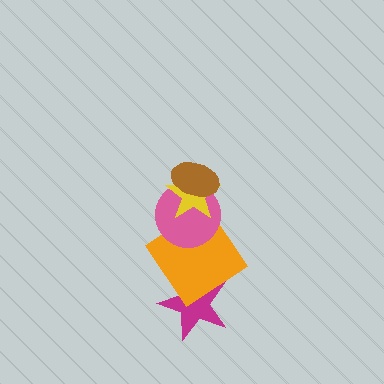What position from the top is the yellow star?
The yellow star is 2nd from the top.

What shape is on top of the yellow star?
The brown ellipse is on top of the yellow star.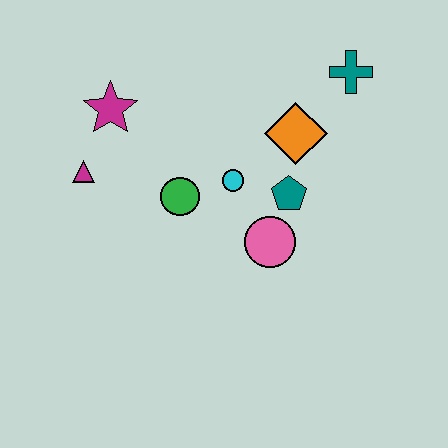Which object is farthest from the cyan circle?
The teal cross is farthest from the cyan circle.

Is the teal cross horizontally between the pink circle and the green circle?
No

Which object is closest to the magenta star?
The magenta triangle is closest to the magenta star.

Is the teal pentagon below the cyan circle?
Yes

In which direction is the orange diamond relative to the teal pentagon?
The orange diamond is above the teal pentagon.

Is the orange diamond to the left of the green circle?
No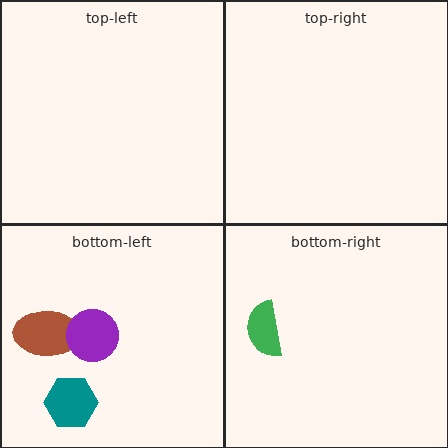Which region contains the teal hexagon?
The bottom-left region.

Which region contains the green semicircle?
The bottom-right region.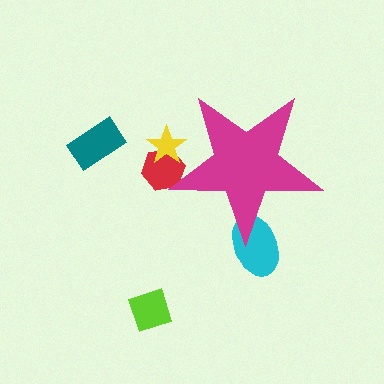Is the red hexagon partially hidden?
Yes, the red hexagon is partially hidden behind the magenta star.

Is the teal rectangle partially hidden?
No, the teal rectangle is fully visible.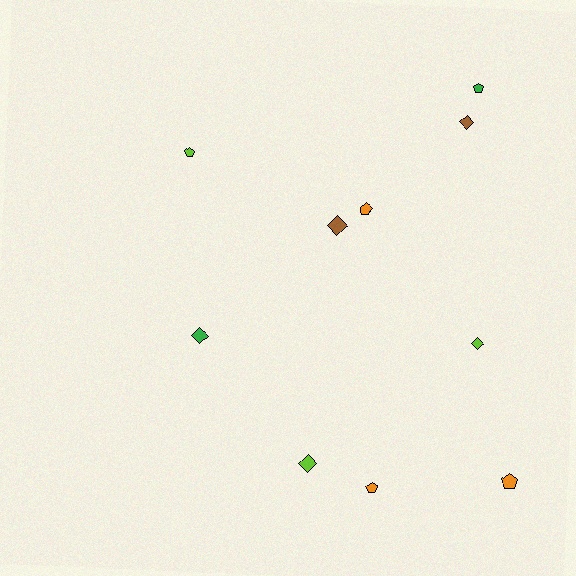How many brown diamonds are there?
There are 2 brown diamonds.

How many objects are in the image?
There are 10 objects.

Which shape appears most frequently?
Diamond, with 5 objects.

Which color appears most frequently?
Lime, with 3 objects.